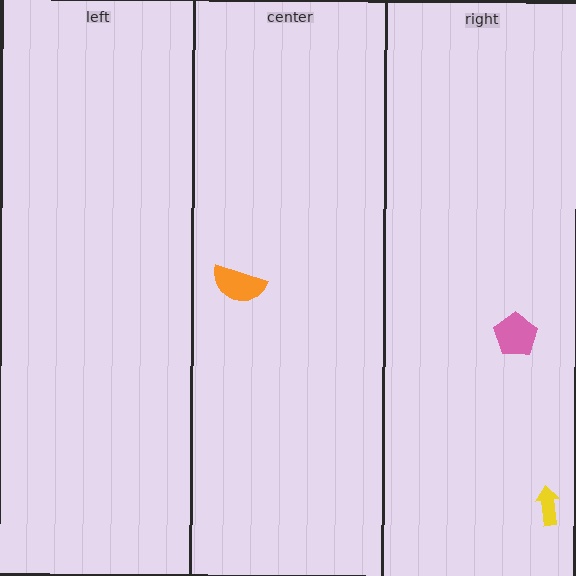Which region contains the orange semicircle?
The center region.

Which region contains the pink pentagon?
The right region.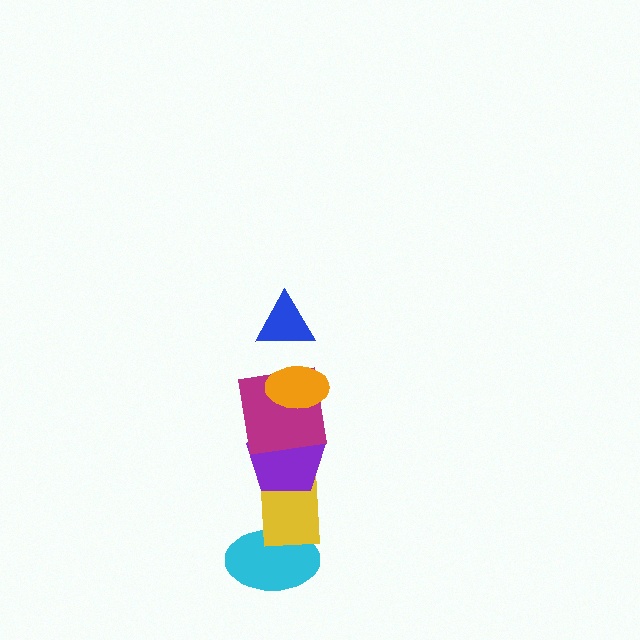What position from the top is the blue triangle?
The blue triangle is 1st from the top.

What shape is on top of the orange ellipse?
The blue triangle is on top of the orange ellipse.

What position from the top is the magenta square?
The magenta square is 3rd from the top.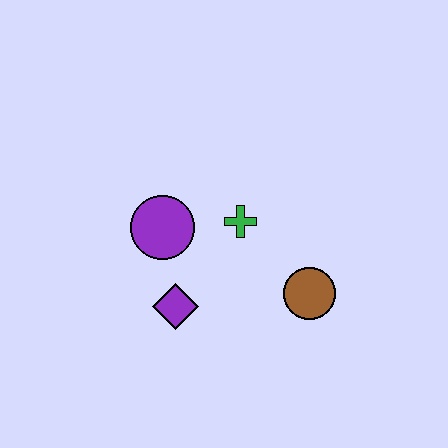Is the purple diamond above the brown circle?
No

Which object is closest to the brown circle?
The green cross is closest to the brown circle.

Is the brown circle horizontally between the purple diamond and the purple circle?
No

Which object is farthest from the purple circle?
The brown circle is farthest from the purple circle.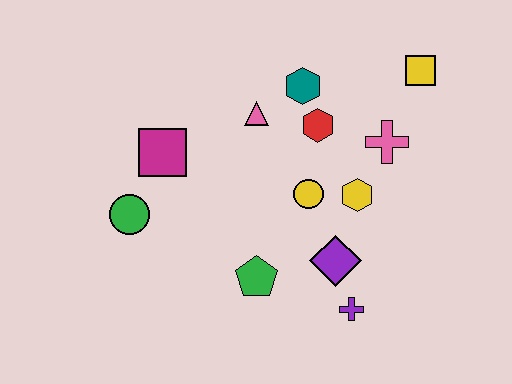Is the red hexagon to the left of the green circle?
No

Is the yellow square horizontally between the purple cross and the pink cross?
No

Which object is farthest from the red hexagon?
The green circle is farthest from the red hexagon.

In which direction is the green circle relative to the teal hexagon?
The green circle is to the left of the teal hexagon.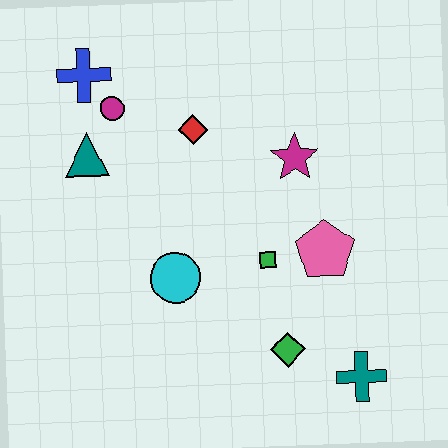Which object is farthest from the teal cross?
The blue cross is farthest from the teal cross.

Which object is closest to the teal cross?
The green diamond is closest to the teal cross.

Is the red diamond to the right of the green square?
No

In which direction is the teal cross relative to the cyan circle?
The teal cross is to the right of the cyan circle.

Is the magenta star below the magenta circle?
Yes